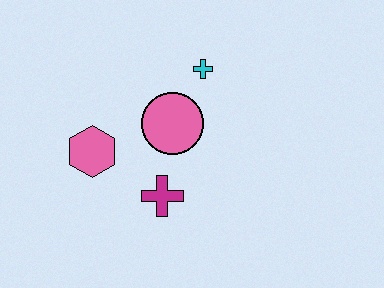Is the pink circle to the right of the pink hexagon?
Yes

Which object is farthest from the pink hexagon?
The cyan cross is farthest from the pink hexagon.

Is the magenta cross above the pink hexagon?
No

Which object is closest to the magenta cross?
The pink circle is closest to the magenta cross.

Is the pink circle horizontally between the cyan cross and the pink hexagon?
Yes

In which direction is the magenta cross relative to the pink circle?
The magenta cross is below the pink circle.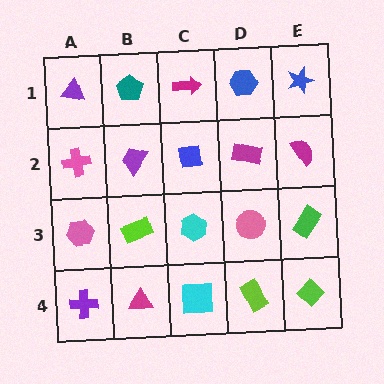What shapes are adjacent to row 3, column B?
A purple trapezoid (row 2, column B), a magenta triangle (row 4, column B), a pink hexagon (row 3, column A), a cyan hexagon (row 3, column C).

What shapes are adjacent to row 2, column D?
A blue hexagon (row 1, column D), a pink circle (row 3, column D), a blue square (row 2, column C), a magenta semicircle (row 2, column E).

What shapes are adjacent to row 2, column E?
A blue star (row 1, column E), a green rectangle (row 3, column E), a magenta rectangle (row 2, column D).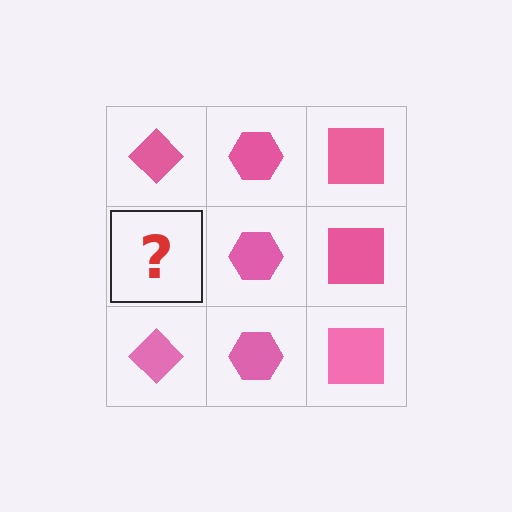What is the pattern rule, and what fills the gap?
The rule is that each column has a consistent shape. The gap should be filled with a pink diamond.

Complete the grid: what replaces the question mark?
The question mark should be replaced with a pink diamond.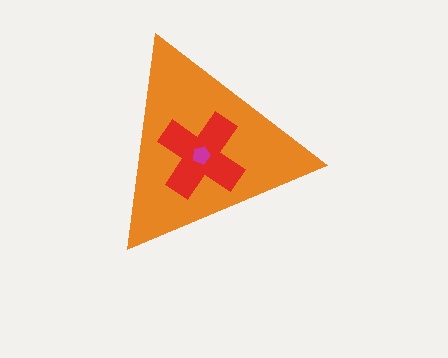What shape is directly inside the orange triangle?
The red cross.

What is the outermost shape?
The orange triangle.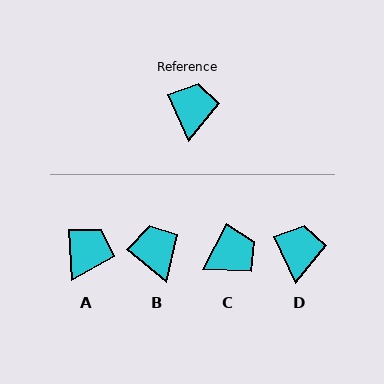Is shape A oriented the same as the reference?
No, it is off by about 21 degrees.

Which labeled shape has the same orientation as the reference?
D.